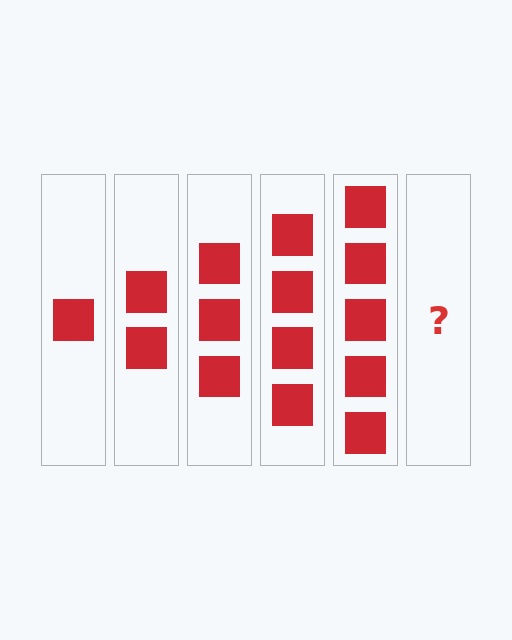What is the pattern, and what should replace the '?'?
The pattern is that each step adds one more square. The '?' should be 6 squares.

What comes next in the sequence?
The next element should be 6 squares.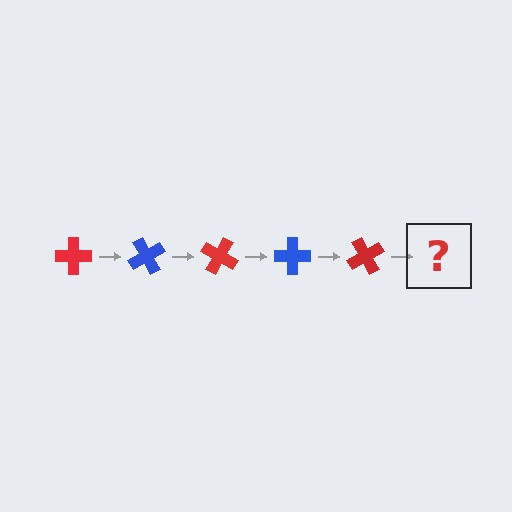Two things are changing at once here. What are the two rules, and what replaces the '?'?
The two rules are that it rotates 60 degrees each step and the color cycles through red and blue. The '?' should be a blue cross, rotated 300 degrees from the start.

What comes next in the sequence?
The next element should be a blue cross, rotated 300 degrees from the start.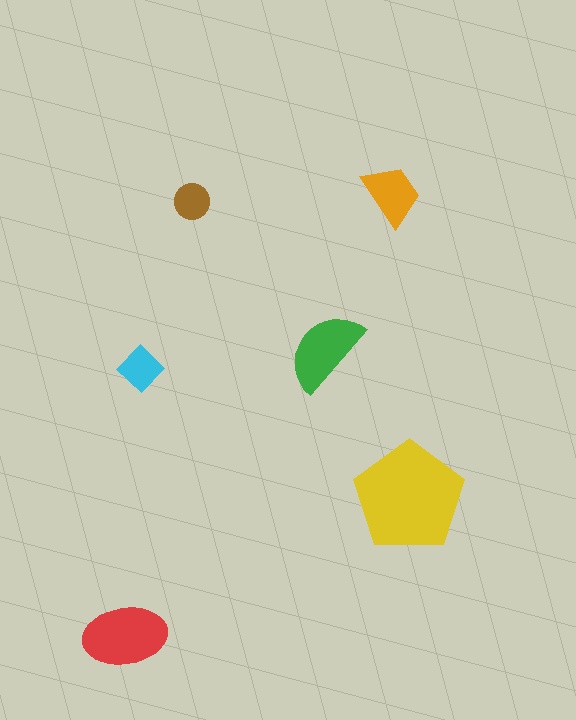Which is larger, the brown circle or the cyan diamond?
The cyan diamond.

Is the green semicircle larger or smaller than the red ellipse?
Smaller.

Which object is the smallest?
The brown circle.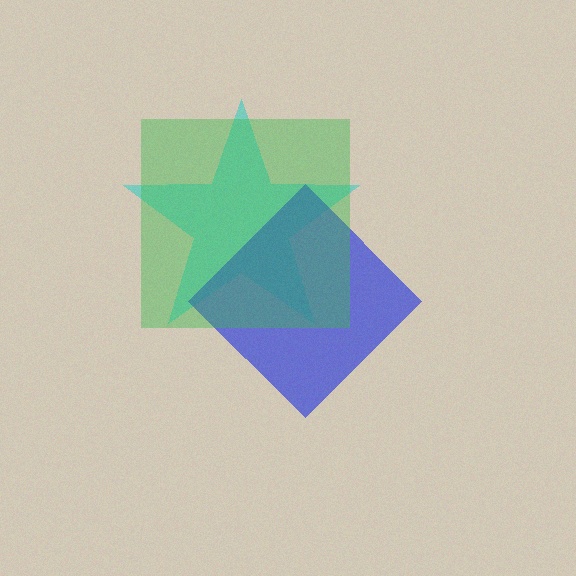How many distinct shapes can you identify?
There are 3 distinct shapes: a cyan star, a blue diamond, a green square.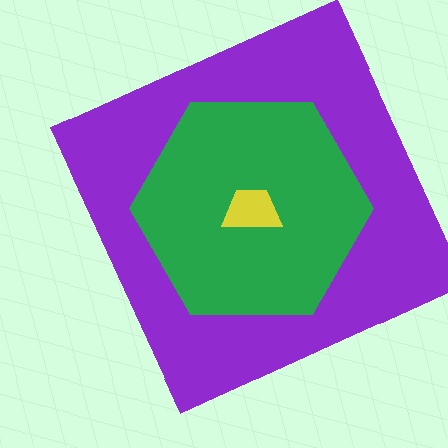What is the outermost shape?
The purple square.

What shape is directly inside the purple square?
The green hexagon.